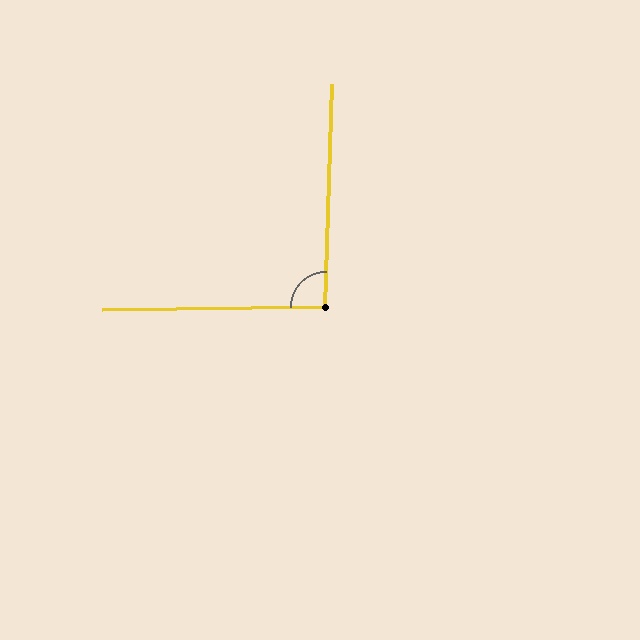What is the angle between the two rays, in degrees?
Approximately 93 degrees.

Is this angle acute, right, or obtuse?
It is approximately a right angle.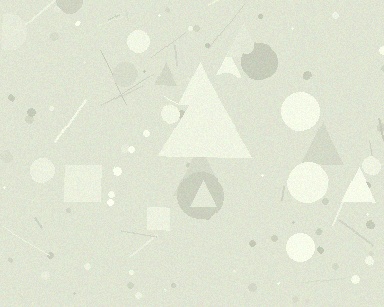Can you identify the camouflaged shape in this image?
The camouflaged shape is a triangle.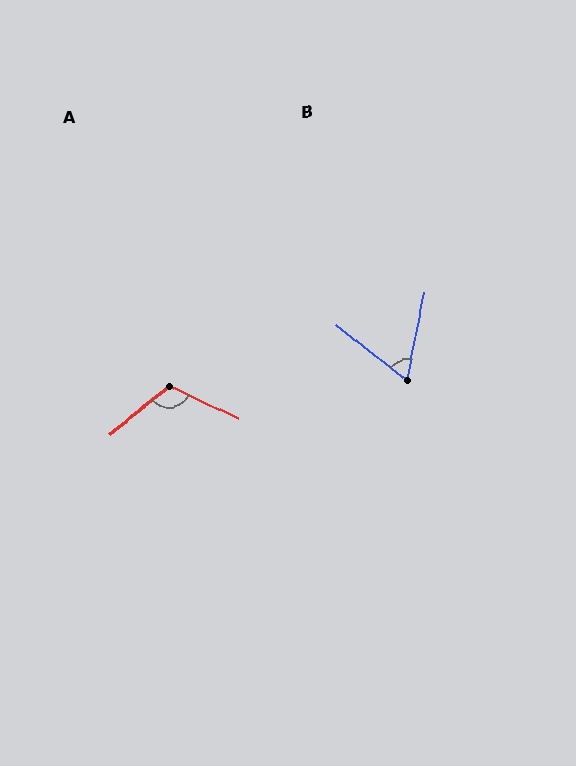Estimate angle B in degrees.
Approximately 64 degrees.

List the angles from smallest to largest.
B (64°), A (115°).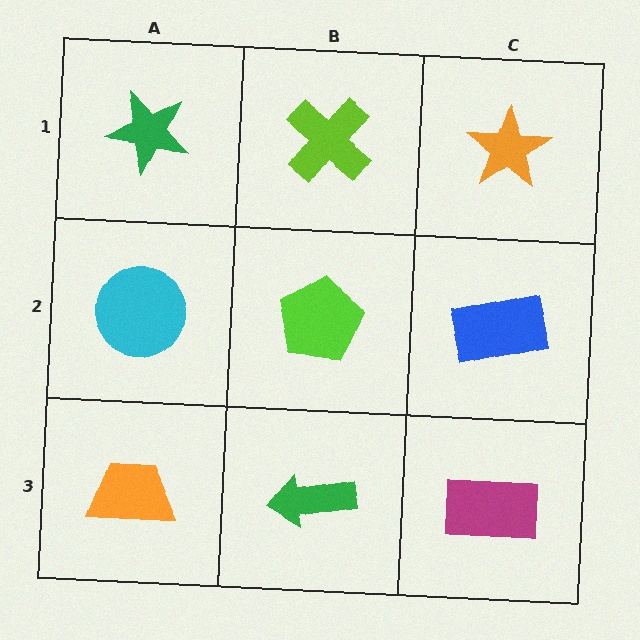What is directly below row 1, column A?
A cyan circle.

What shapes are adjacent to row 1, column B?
A lime pentagon (row 2, column B), a green star (row 1, column A), an orange star (row 1, column C).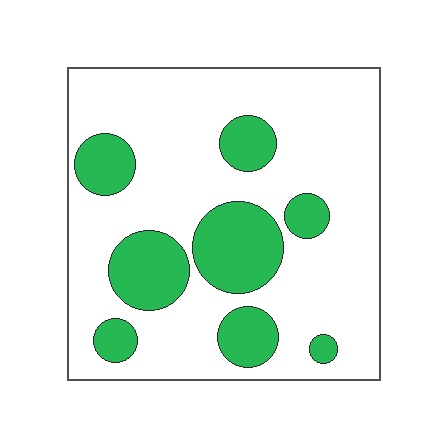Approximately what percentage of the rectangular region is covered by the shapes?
Approximately 25%.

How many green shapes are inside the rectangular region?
8.